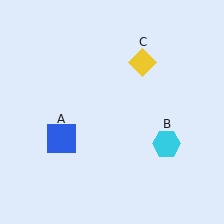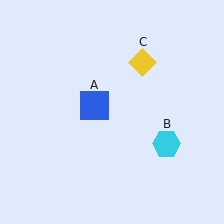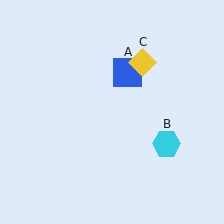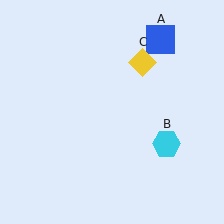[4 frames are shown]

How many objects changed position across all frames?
1 object changed position: blue square (object A).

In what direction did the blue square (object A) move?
The blue square (object A) moved up and to the right.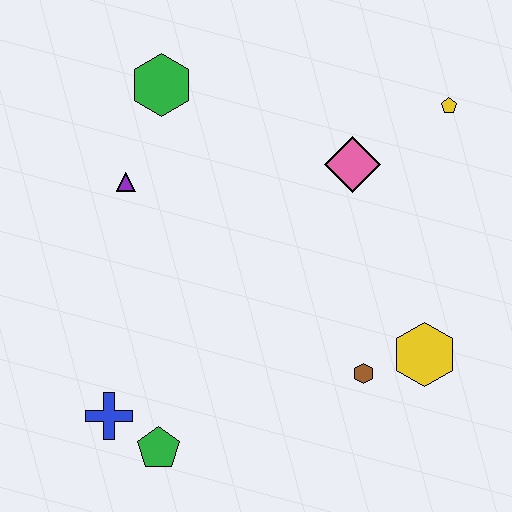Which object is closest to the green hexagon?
The purple triangle is closest to the green hexagon.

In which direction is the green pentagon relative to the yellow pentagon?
The green pentagon is below the yellow pentagon.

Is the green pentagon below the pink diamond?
Yes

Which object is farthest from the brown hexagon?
The green hexagon is farthest from the brown hexagon.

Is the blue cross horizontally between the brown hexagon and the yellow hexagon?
No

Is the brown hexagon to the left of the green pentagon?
No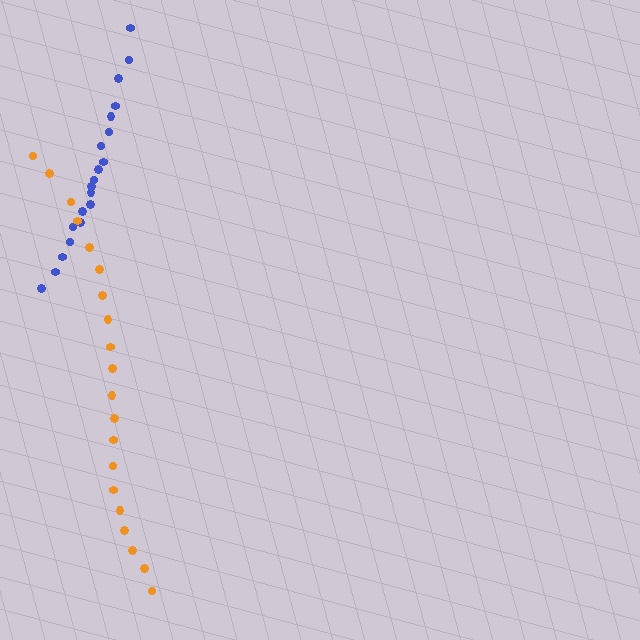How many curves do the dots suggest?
There are 2 distinct paths.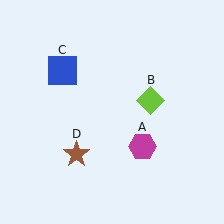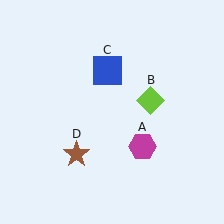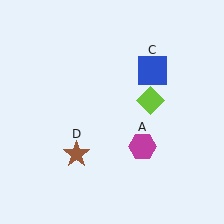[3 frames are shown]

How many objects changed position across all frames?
1 object changed position: blue square (object C).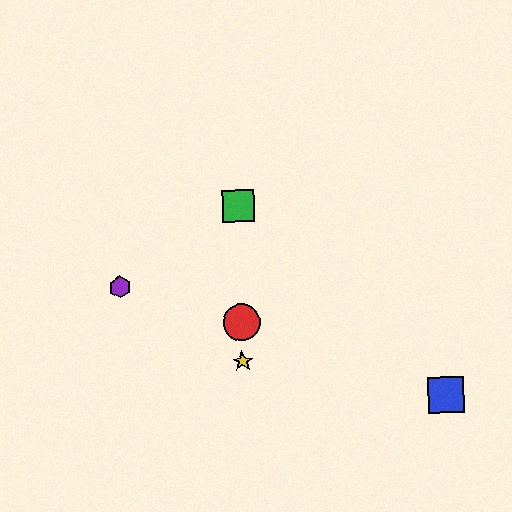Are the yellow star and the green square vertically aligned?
Yes, both are at x≈243.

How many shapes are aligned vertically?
3 shapes (the red circle, the green square, the yellow star) are aligned vertically.